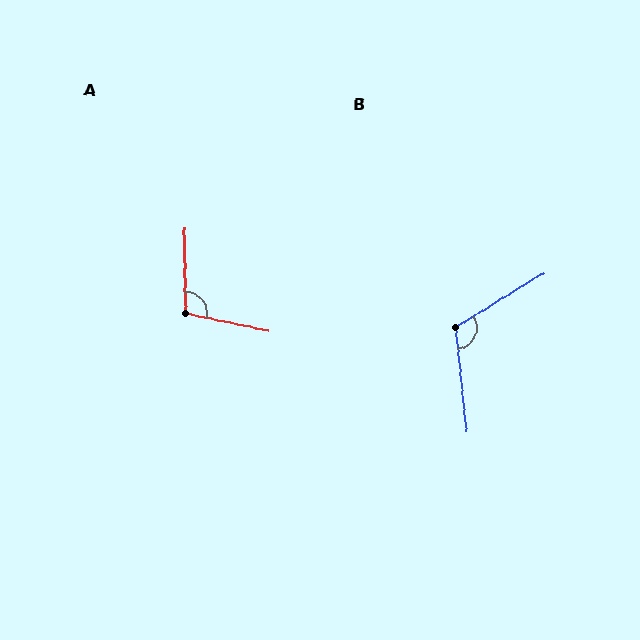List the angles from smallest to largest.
A (103°), B (116°).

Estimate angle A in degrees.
Approximately 103 degrees.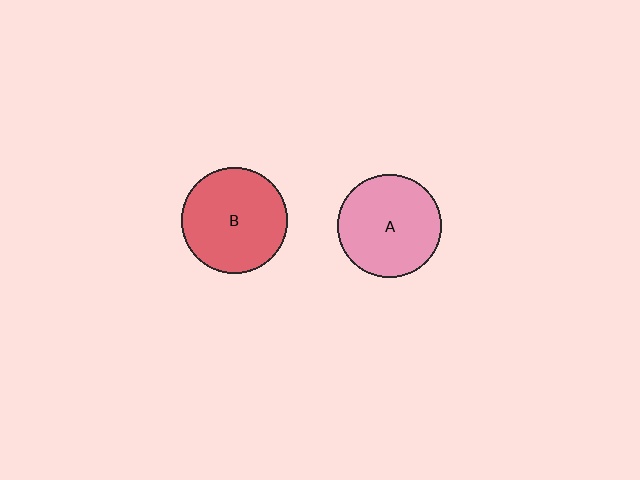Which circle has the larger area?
Circle B (red).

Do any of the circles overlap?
No, none of the circles overlap.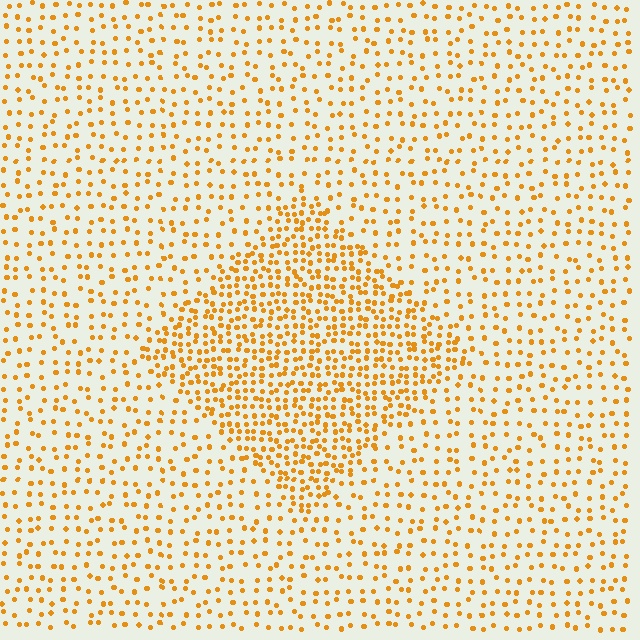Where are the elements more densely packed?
The elements are more densely packed inside the diamond boundary.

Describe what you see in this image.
The image contains small orange elements arranged at two different densities. A diamond-shaped region is visible where the elements are more densely packed than the surrounding area.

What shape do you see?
I see a diamond.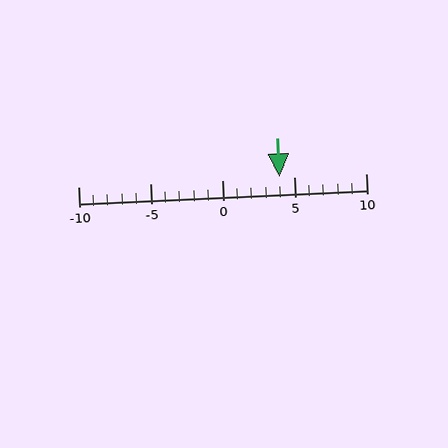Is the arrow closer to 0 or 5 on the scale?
The arrow is closer to 5.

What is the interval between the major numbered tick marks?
The major tick marks are spaced 5 units apart.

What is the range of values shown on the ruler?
The ruler shows values from -10 to 10.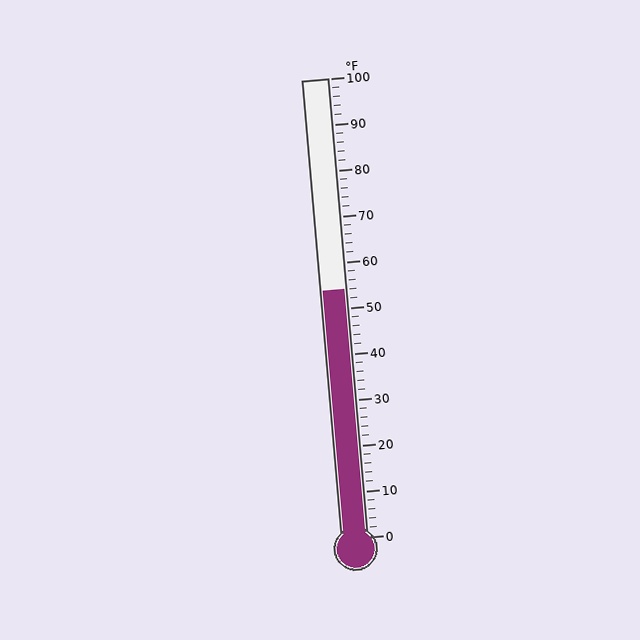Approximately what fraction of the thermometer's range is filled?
The thermometer is filled to approximately 55% of its range.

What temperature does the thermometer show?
The thermometer shows approximately 54°F.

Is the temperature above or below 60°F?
The temperature is below 60°F.